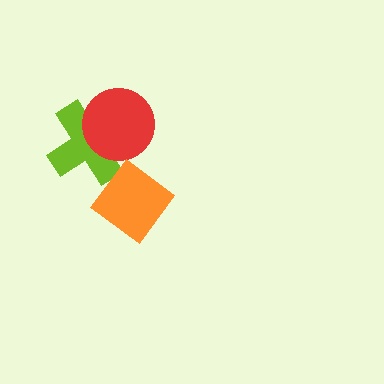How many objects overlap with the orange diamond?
1 object overlaps with the orange diamond.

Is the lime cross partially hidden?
Yes, it is partially covered by another shape.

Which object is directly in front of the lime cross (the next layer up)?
The red circle is directly in front of the lime cross.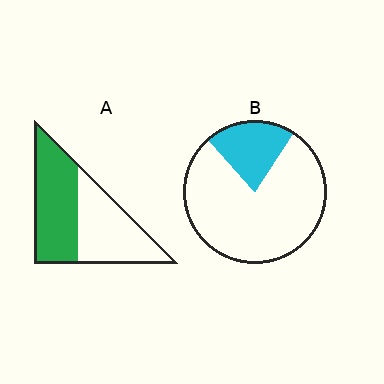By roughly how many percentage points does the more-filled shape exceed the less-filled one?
By roughly 30 percentage points (A over B).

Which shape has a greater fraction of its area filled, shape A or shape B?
Shape A.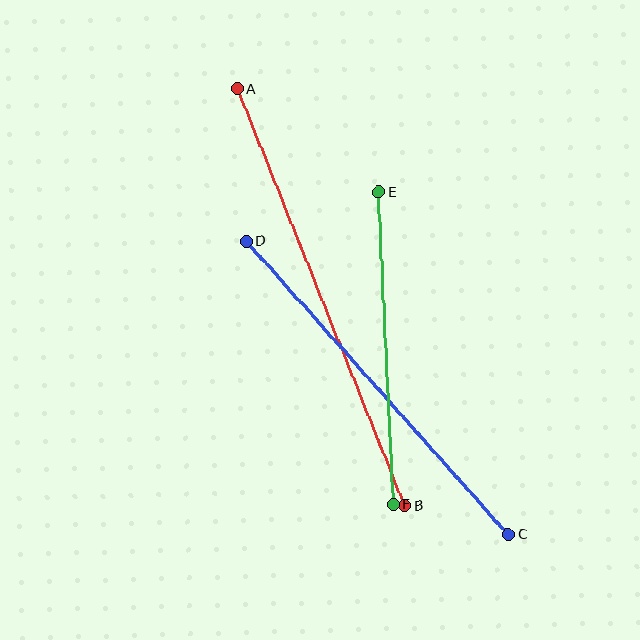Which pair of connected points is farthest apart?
Points A and B are farthest apart.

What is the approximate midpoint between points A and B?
The midpoint is at approximately (321, 297) pixels.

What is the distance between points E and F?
The distance is approximately 312 pixels.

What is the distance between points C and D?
The distance is approximately 393 pixels.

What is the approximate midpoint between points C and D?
The midpoint is at approximately (377, 388) pixels.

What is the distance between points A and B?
The distance is approximately 449 pixels.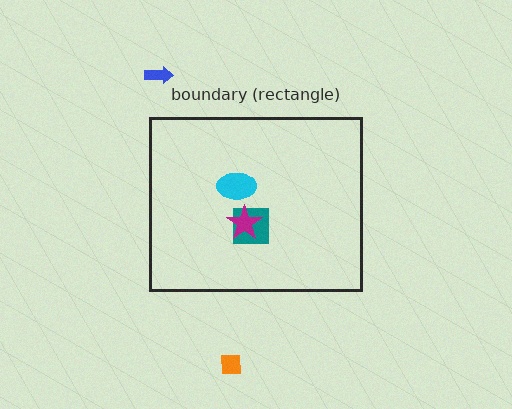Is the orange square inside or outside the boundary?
Outside.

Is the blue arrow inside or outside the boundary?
Outside.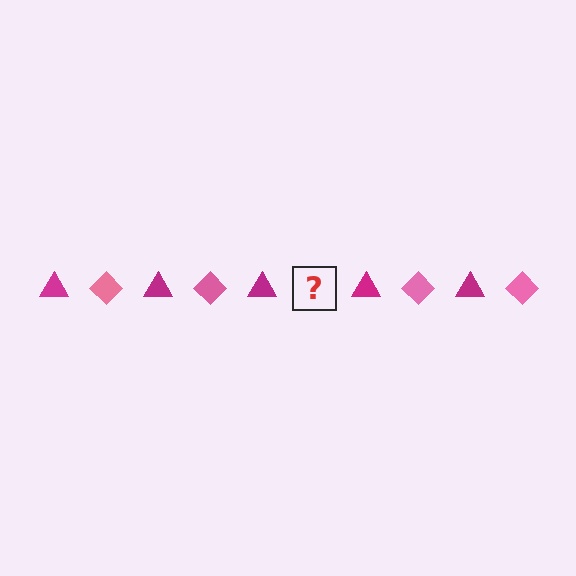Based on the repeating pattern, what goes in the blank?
The blank should be a pink diamond.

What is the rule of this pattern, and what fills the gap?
The rule is that the pattern alternates between magenta triangle and pink diamond. The gap should be filled with a pink diamond.